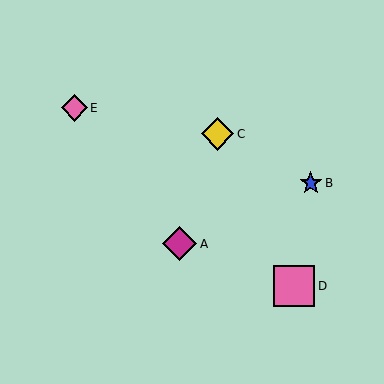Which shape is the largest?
The pink square (labeled D) is the largest.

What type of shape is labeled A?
Shape A is a magenta diamond.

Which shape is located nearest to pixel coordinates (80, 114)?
The pink diamond (labeled E) at (74, 108) is nearest to that location.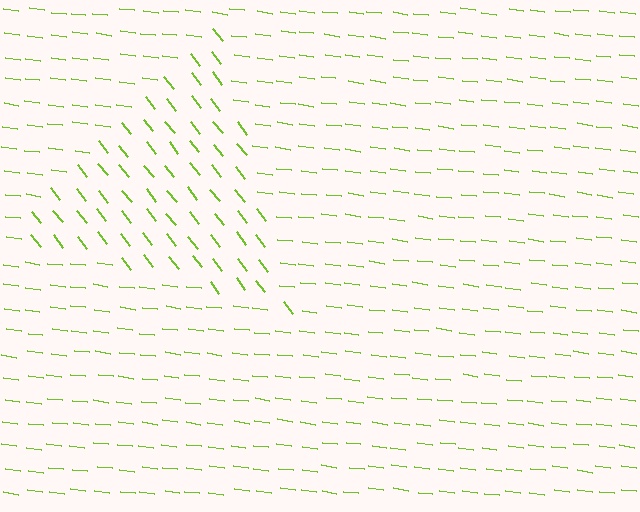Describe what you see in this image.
The image is filled with small lime line segments. A triangle region in the image has lines oriented differently from the surrounding lines, creating a visible texture boundary.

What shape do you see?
I see a triangle.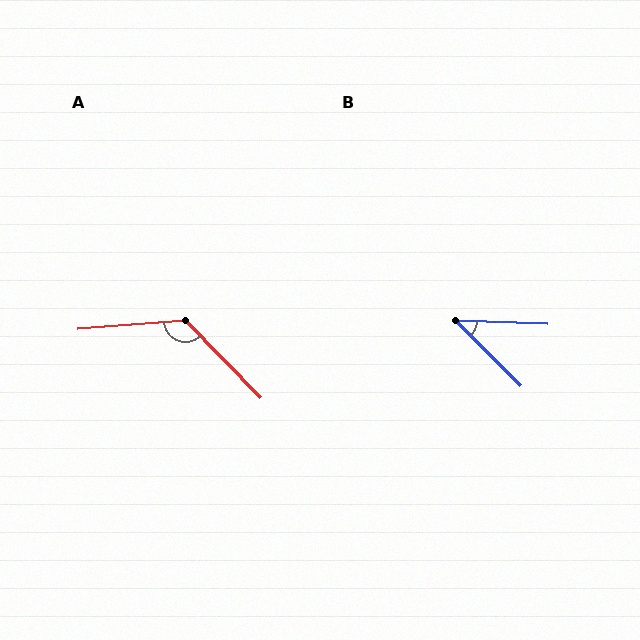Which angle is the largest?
A, at approximately 130 degrees.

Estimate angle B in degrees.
Approximately 43 degrees.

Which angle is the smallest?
B, at approximately 43 degrees.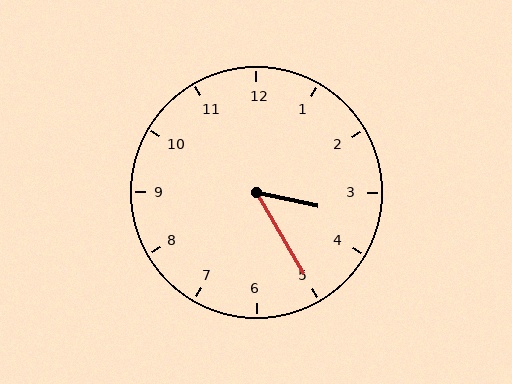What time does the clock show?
3:25.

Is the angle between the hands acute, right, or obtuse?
It is acute.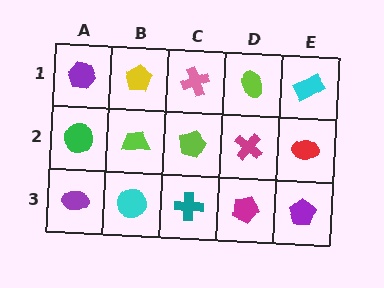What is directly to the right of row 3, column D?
A purple pentagon.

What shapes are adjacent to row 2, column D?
A lime ellipse (row 1, column D), a magenta pentagon (row 3, column D), a lime pentagon (row 2, column C), a red ellipse (row 2, column E).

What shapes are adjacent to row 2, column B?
A yellow pentagon (row 1, column B), a cyan circle (row 3, column B), a green circle (row 2, column A), a lime pentagon (row 2, column C).